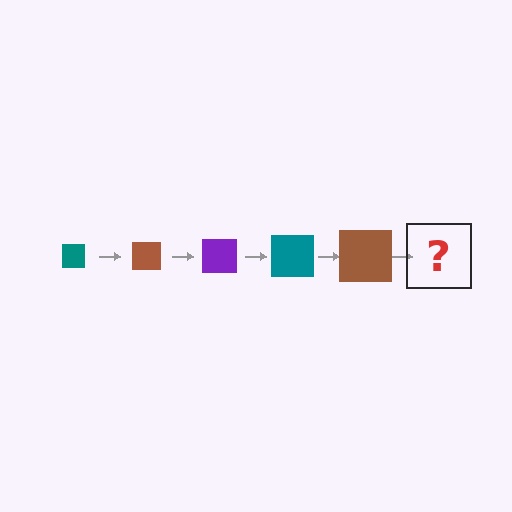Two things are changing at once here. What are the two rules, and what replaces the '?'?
The two rules are that the square grows larger each step and the color cycles through teal, brown, and purple. The '?' should be a purple square, larger than the previous one.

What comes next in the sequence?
The next element should be a purple square, larger than the previous one.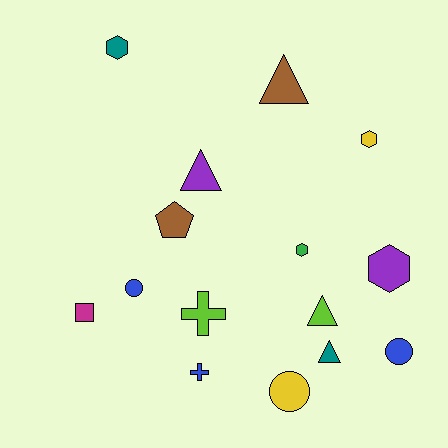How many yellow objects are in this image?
There are 2 yellow objects.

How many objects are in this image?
There are 15 objects.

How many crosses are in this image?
There are 2 crosses.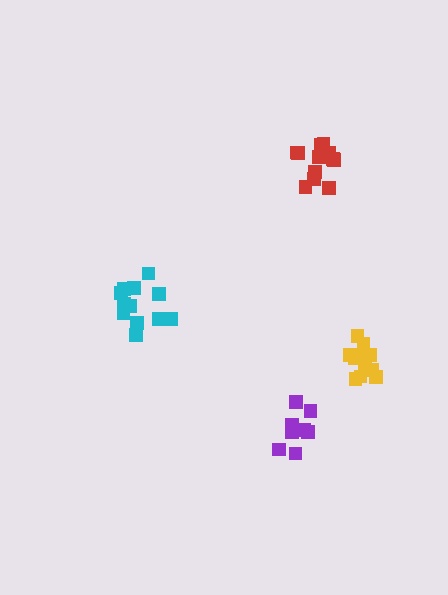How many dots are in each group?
Group 1: 12 dots, Group 2: 12 dots, Group 3: 8 dots, Group 4: 11 dots (43 total).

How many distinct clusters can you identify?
There are 4 distinct clusters.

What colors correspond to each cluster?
The clusters are colored: red, cyan, purple, yellow.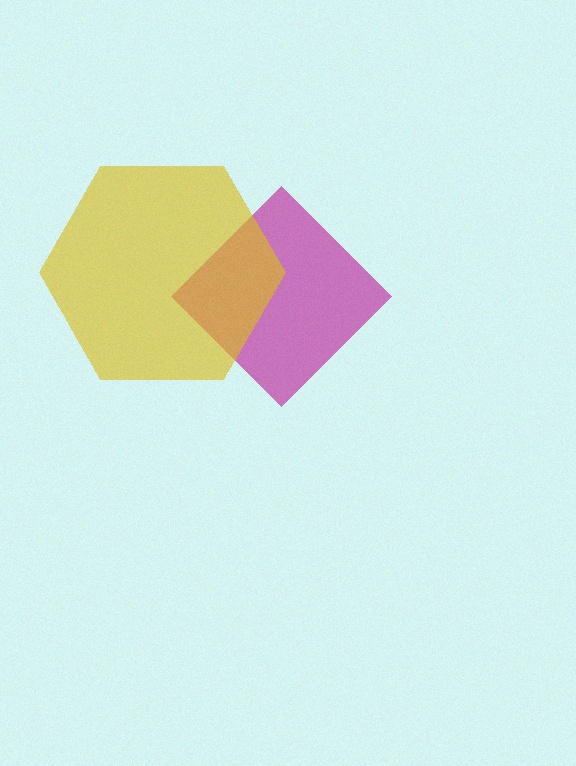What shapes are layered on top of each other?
The layered shapes are: a magenta diamond, a yellow hexagon.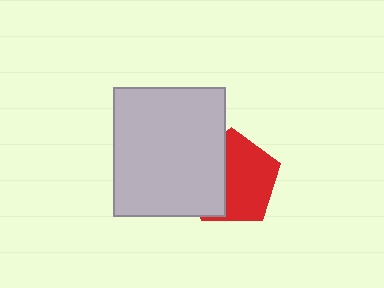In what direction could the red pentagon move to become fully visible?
The red pentagon could move right. That would shift it out from behind the light gray rectangle entirely.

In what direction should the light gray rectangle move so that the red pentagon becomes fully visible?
The light gray rectangle should move left. That is the shortest direction to clear the overlap and leave the red pentagon fully visible.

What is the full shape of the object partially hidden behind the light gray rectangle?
The partially hidden object is a red pentagon.